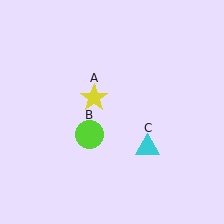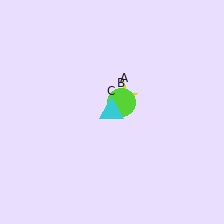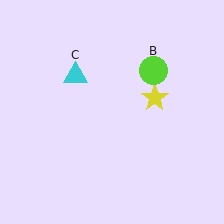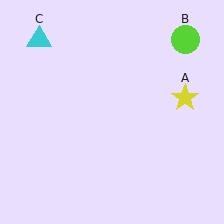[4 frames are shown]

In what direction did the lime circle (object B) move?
The lime circle (object B) moved up and to the right.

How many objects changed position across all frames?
3 objects changed position: yellow star (object A), lime circle (object B), cyan triangle (object C).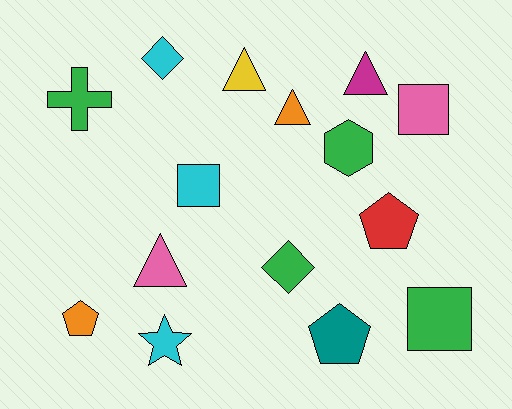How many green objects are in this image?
There are 4 green objects.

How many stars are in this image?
There is 1 star.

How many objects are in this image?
There are 15 objects.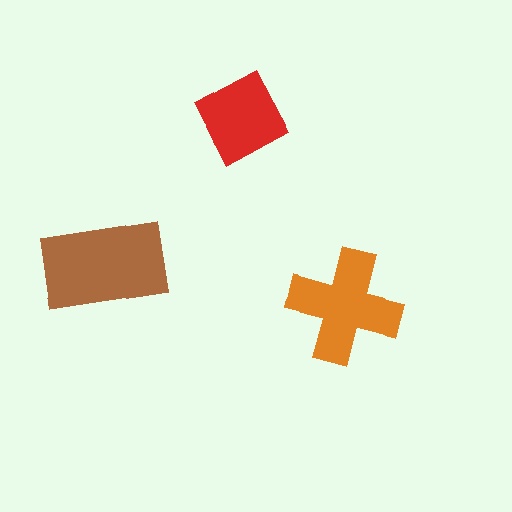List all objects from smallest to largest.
The red diamond, the orange cross, the brown rectangle.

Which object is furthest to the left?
The brown rectangle is leftmost.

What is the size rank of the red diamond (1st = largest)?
3rd.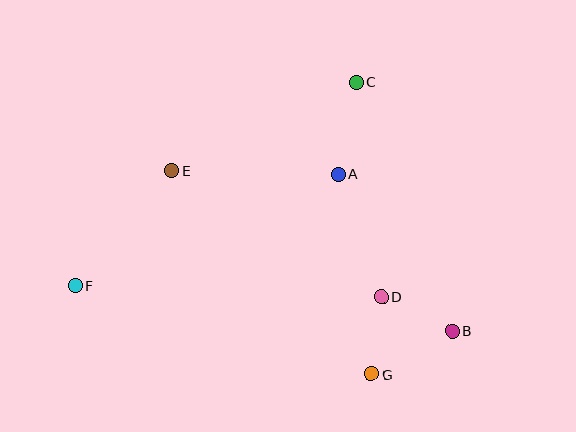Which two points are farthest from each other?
Points B and F are farthest from each other.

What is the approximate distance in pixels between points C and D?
The distance between C and D is approximately 215 pixels.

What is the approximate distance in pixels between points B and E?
The distance between B and E is approximately 323 pixels.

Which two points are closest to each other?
Points D and G are closest to each other.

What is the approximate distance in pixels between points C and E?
The distance between C and E is approximately 205 pixels.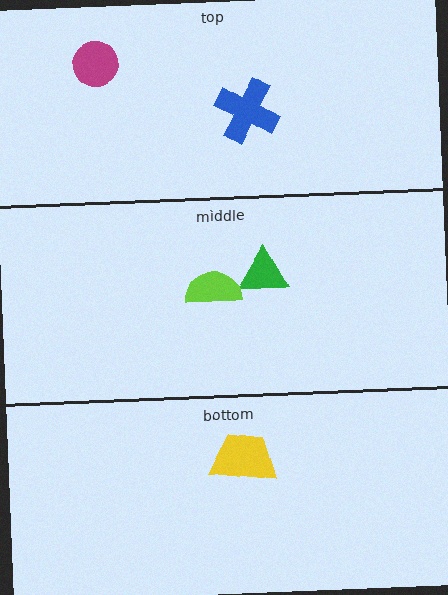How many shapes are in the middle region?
2.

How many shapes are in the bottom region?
1.